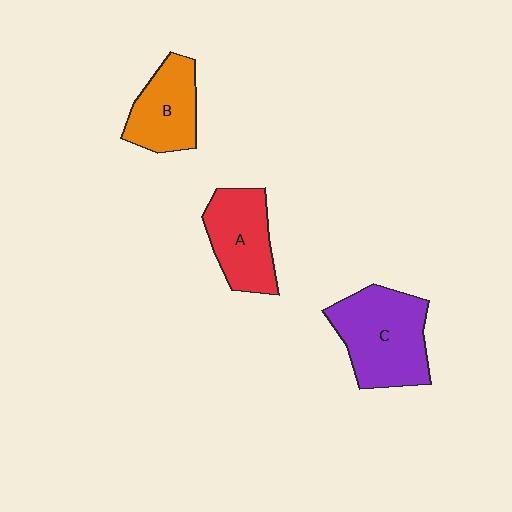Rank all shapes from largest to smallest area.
From largest to smallest: C (purple), A (red), B (orange).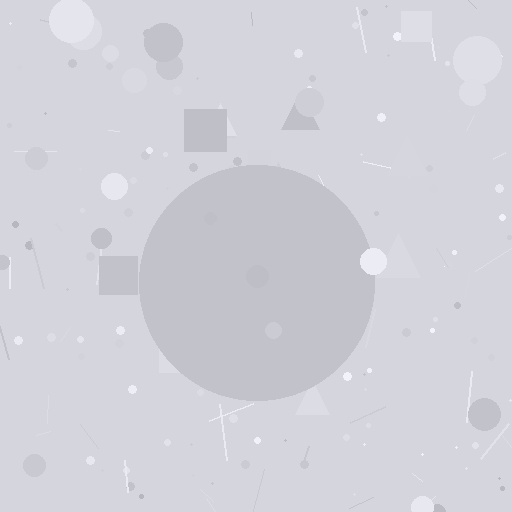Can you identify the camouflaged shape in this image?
The camouflaged shape is a circle.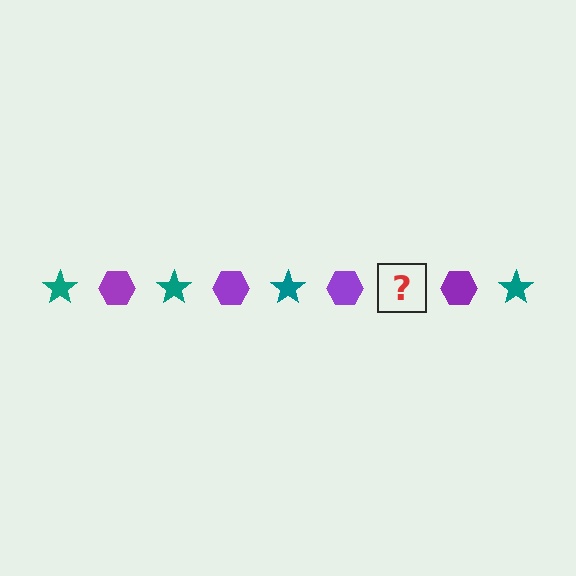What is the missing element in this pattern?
The missing element is a teal star.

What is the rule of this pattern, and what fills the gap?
The rule is that the pattern alternates between teal star and purple hexagon. The gap should be filled with a teal star.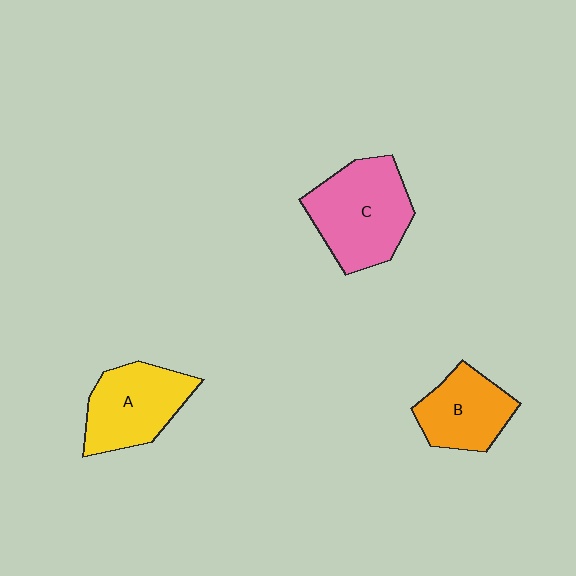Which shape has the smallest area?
Shape B (orange).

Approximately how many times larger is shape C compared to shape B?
Approximately 1.5 times.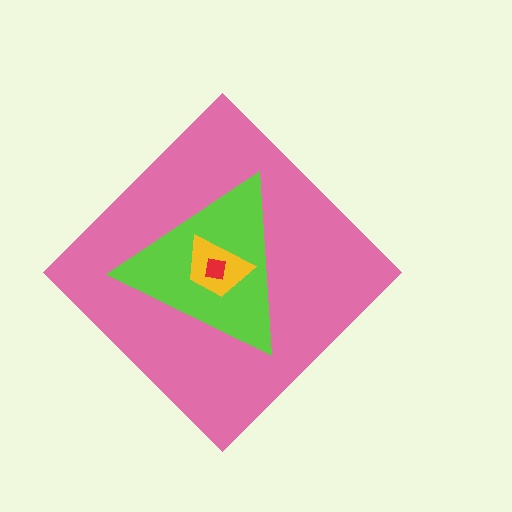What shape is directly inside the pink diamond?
The lime triangle.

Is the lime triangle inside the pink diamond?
Yes.